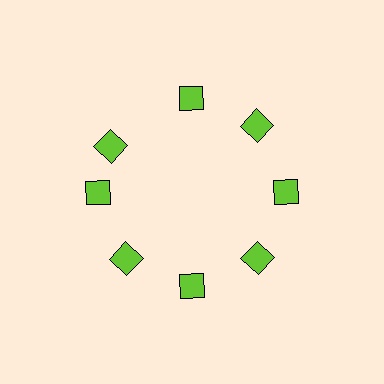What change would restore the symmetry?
The symmetry would be restored by rotating it back into even spacing with its neighbors so that all 8 diamonds sit at equal angles and equal distance from the center.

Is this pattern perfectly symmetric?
No. The 8 lime diamonds are arranged in a ring, but one element near the 10 o'clock position is rotated out of alignment along the ring, breaking the 8-fold rotational symmetry.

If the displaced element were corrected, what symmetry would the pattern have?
It would have 8-fold rotational symmetry — the pattern would map onto itself every 45 degrees.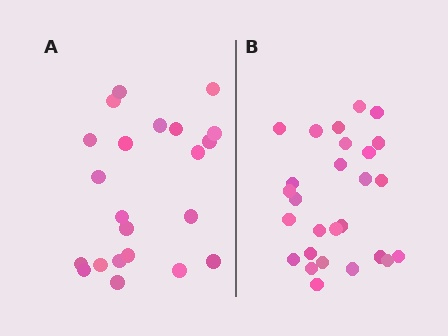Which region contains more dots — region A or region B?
Region B (the right region) has more dots.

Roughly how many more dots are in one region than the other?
Region B has about 5 more dots than region A.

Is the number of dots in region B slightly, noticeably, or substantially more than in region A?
Region B has only slightly more — the two regions are fairly close. The ratio is roughly 1.2 to 1.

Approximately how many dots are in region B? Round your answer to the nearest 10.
About 30 dots. (The exact count is 27, which rounds to 30.)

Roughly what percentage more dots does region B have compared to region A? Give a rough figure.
About 25% more.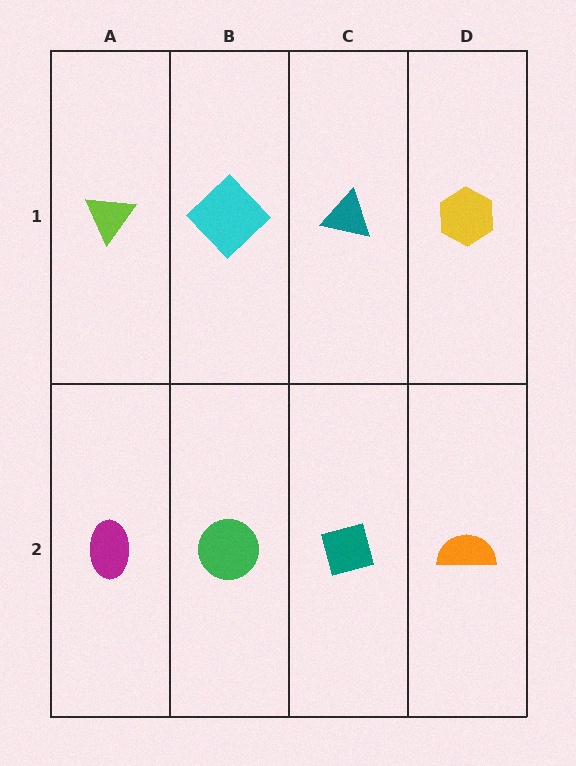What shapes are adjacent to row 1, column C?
A teal diamond (row 2, column C), a cyan diamond (row 1, column B), a yellow hexagon (row 1, column D).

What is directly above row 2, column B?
A cyan diamond.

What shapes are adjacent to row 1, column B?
A green circle (row 2, column B), a lime triangle (row 1, column A), a teal triangle (row 1, column C).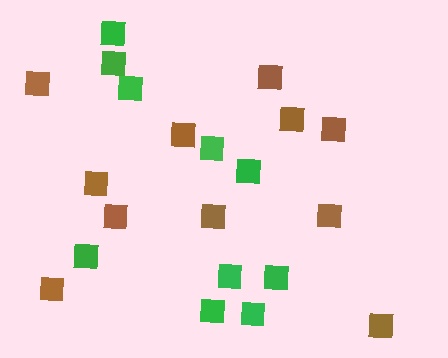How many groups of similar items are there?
There are 2 groups: one group of brown squares (11) and one group of green squares (10).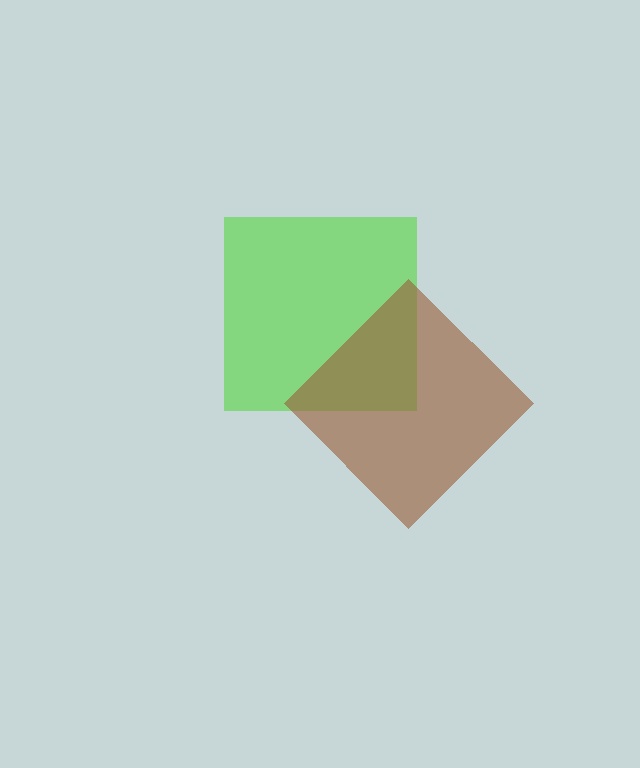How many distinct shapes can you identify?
There are 2 distinct shapes: a lime square, a brown diamond.